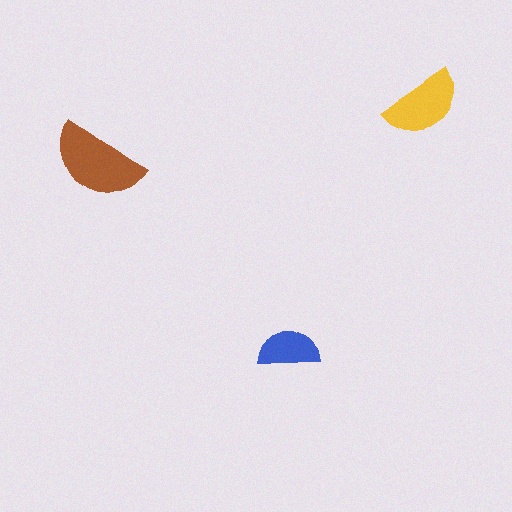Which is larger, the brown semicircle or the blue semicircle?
The brown one.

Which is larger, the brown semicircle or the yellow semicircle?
The brown one.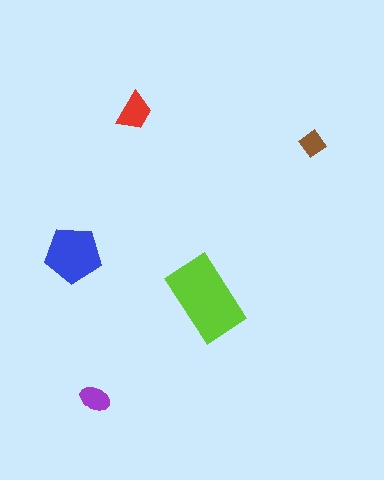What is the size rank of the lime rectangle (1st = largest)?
1st.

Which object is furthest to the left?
The blue pentagon is leftmost.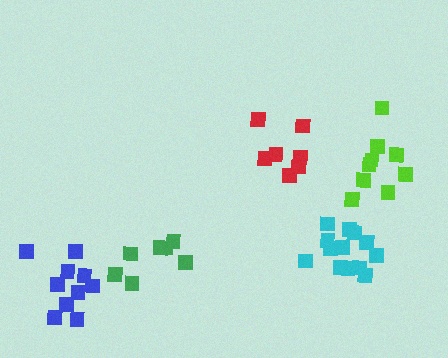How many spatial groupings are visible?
There are 5 spatial groupings.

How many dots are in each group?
Group 1: 13 dots, Group 2: 10 dots, Group 3: 7 dots, Group 4: 7 dots, Group 5: 9 dots (46 total).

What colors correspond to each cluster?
The clusters are colored: cyan, blue, red, green, lime.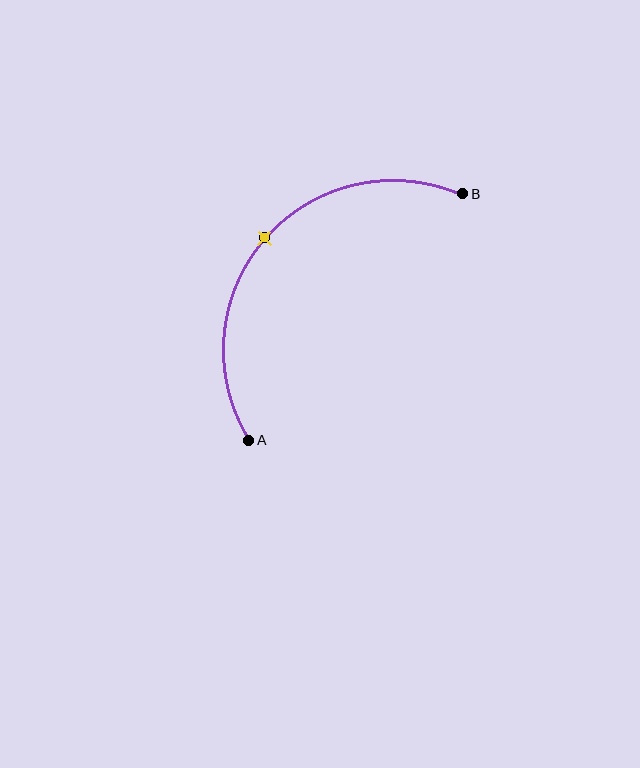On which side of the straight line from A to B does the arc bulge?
The arc bulges above and to the left of the straight line connecting A and B.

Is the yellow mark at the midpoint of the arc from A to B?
Yes. The yellow mark lies on the arc at equal arc-length from both A and B — it is the arc midpoint.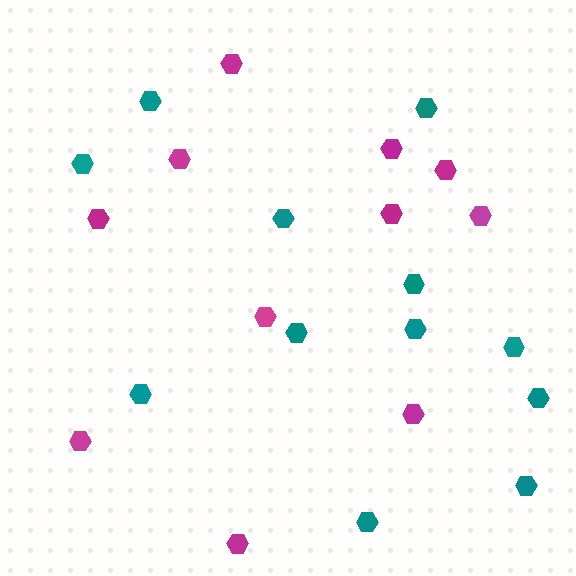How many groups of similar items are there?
There are 2 groups: one group of teal hexagons (12) and one group of magenta hexagons (11).